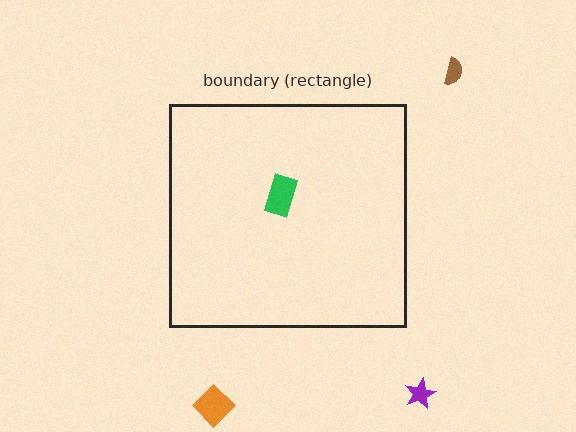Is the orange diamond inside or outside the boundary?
Outside.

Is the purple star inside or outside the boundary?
Outside.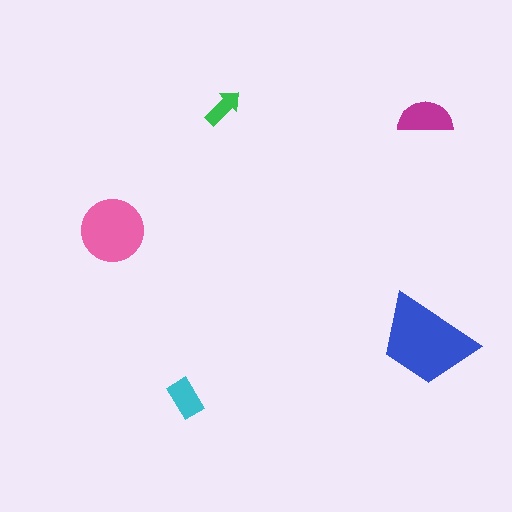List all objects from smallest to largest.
The green arrow, the cyan rectangle, the magenta semicircle, the pink circle, the blue trapezoid.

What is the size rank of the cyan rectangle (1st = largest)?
4th.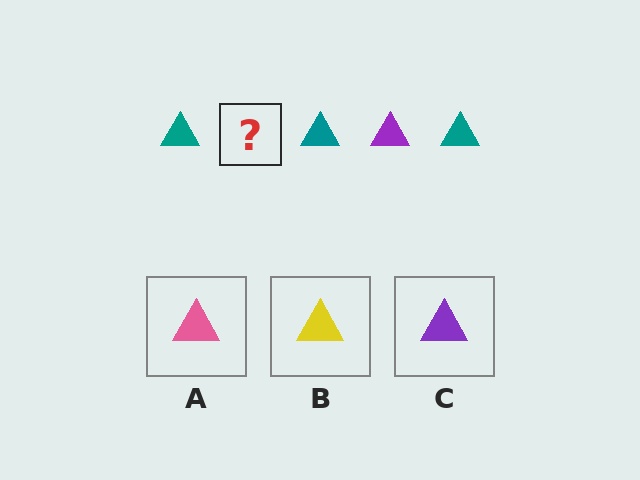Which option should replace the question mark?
Option C.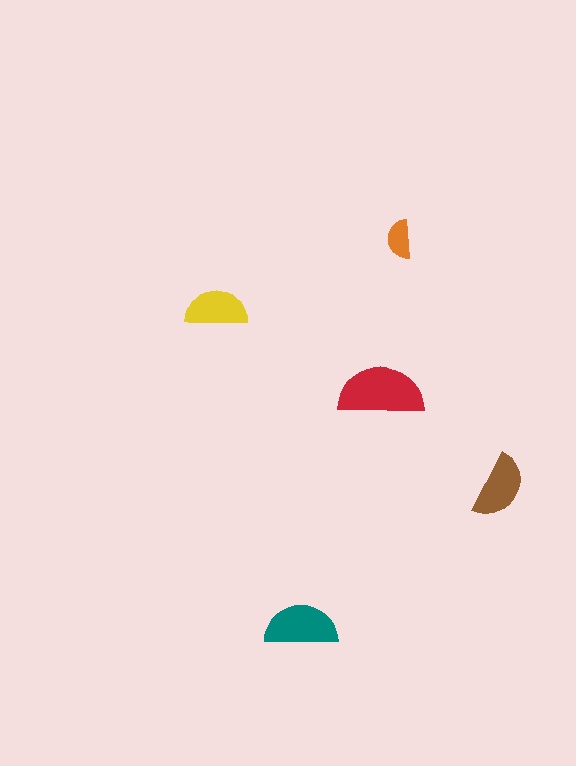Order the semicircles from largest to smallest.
the red one, the teal one, the brown one, the yellow one, the orange one.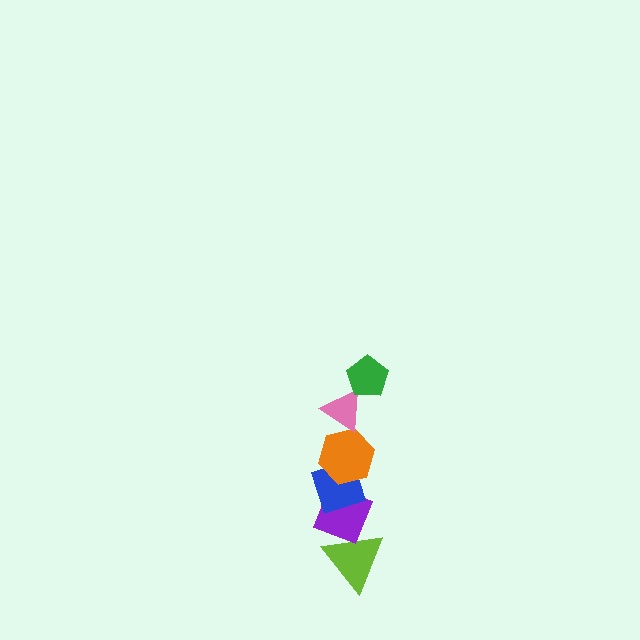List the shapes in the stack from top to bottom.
From top to bottom: the green pentagon, the pink triangle, the orange hexagon, the blue diamond, the purple diamond, the lime triangle.